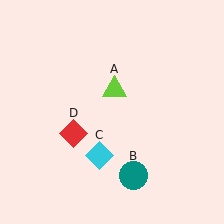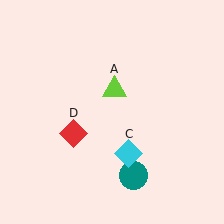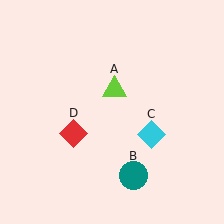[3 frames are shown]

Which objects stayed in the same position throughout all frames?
Lime triangle (object A) and teal circle (object B) and red diamond (object D) remained stationary.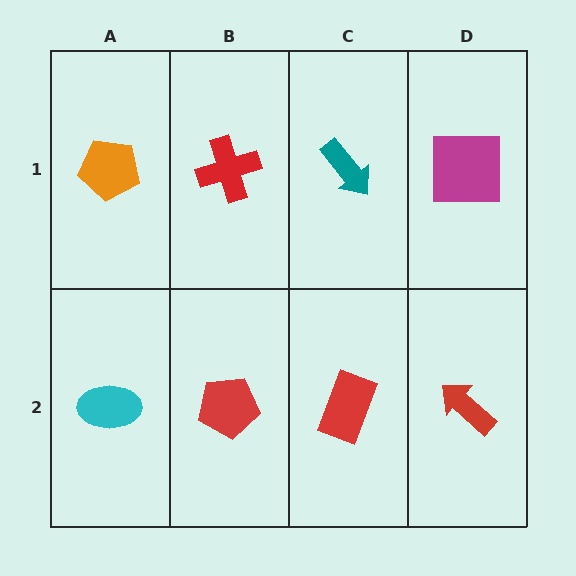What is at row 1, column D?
A magenta square.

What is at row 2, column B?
A red pentagon.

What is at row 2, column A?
A cyan ellipse.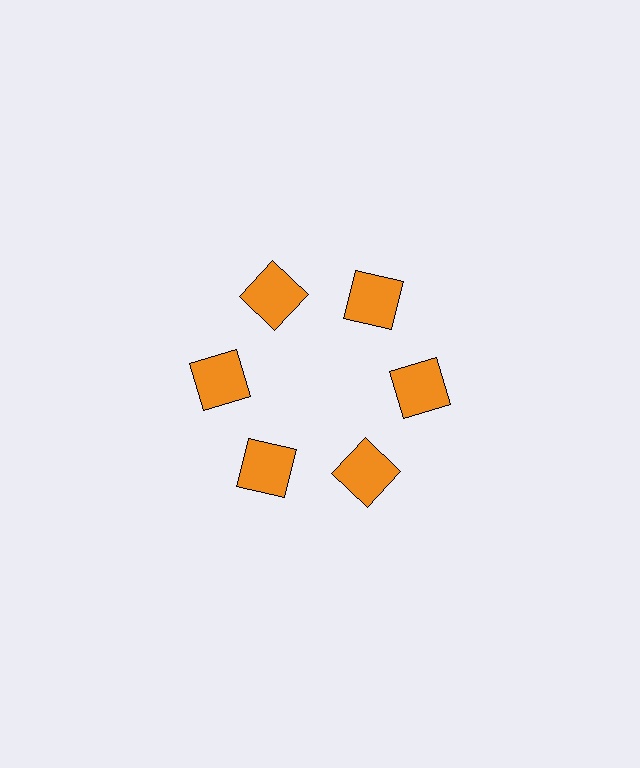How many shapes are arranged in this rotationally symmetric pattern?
There are 6 shapes, arranged in 6 groups of 1.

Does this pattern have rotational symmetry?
Yes, this pattern has 6-fold rotational symmetry. It looks the same after rotating 60 degrees around the center.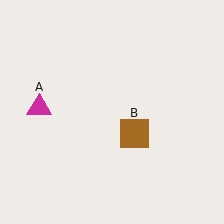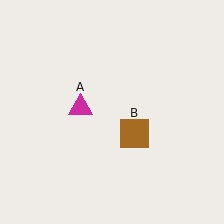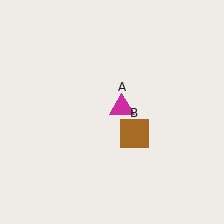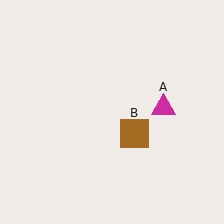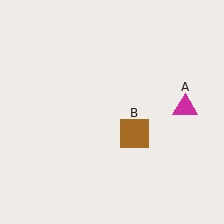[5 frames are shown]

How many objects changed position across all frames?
1 object changed position: magenta triangle (object A).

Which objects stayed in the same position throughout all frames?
Brown square (object B) remained stationary.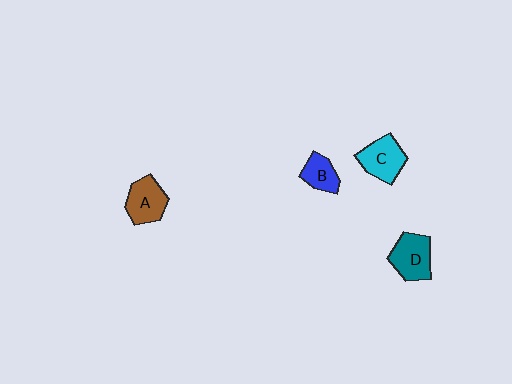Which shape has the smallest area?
Shape B (blue).